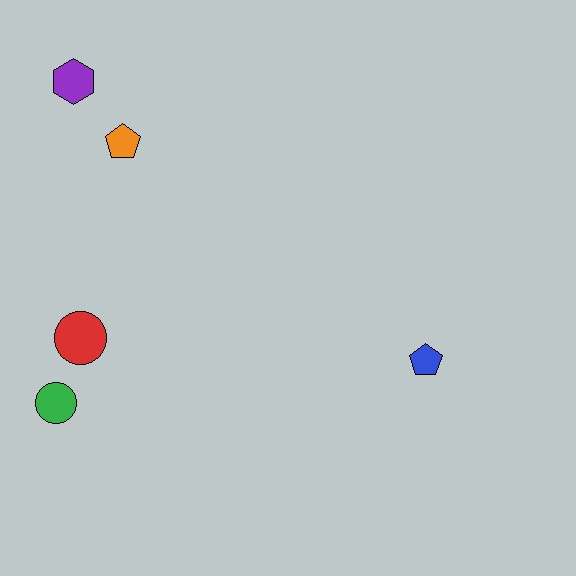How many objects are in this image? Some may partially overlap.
There are 5 objects.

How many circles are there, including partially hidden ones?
There are 2 circles.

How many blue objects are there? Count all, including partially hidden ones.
There is 1 blue object.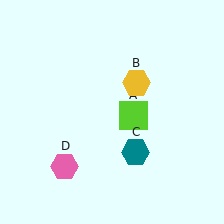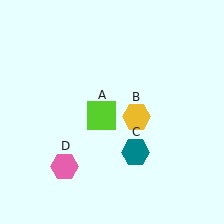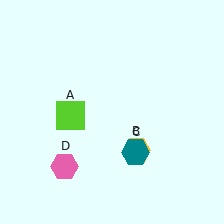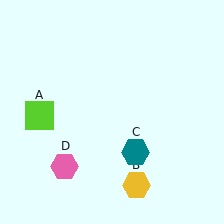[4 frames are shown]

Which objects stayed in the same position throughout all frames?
Teal hexagon (object C) and pink hexagon (object D) remained stationary.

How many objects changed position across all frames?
2 objects changed position: lime square (object A), yellow hexagon (object B).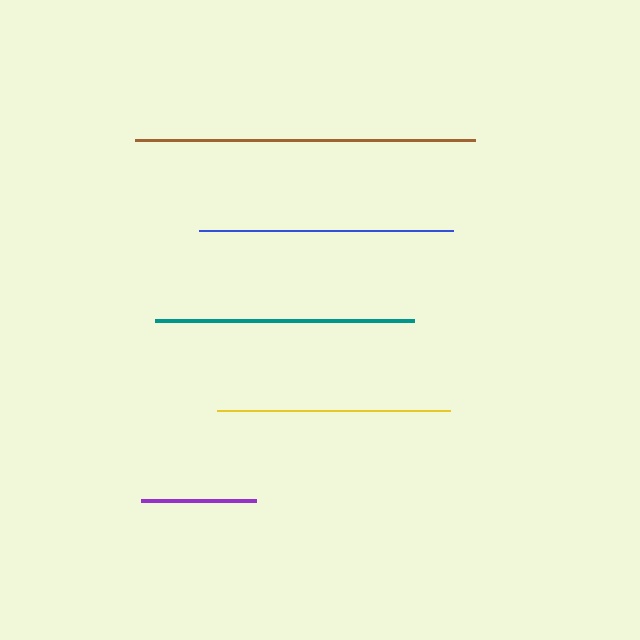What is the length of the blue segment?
The blue segment is approximately 254 pixels long.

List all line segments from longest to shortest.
From longest to shortest: brown, teal, blue, yellow, purple.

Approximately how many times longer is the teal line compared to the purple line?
The teal line is approximately 2.2 times the length of the purple line.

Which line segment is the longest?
The brown line is the longest at approximately 341 pixels.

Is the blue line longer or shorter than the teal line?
The teal line is longer than the blue line.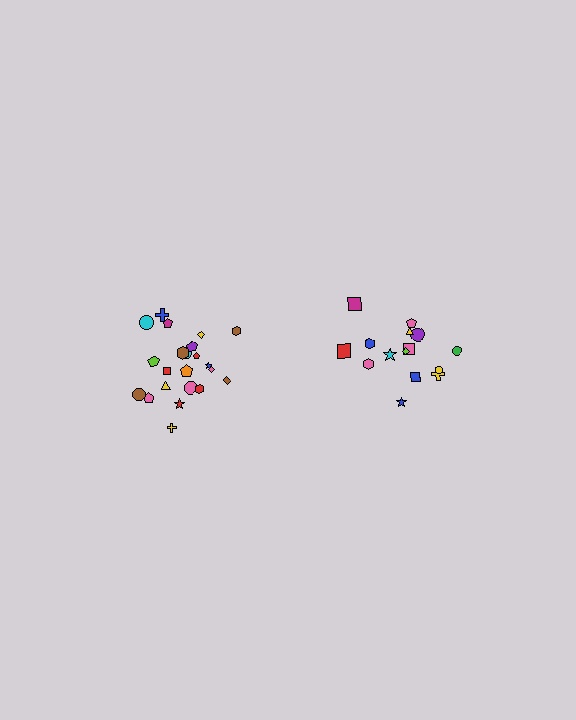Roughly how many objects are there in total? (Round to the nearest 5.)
Roughly 35 objects in total.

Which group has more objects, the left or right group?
The left group.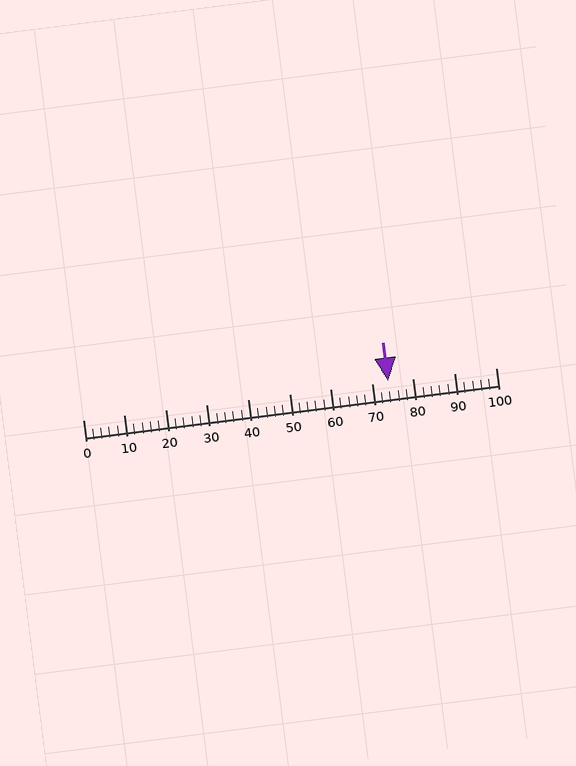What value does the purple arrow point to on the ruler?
The purple arrow points to approximately 74.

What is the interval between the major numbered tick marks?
The major tick marks are spaced 10 units apart.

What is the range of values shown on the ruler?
The ruler shows values from 0 to 100.